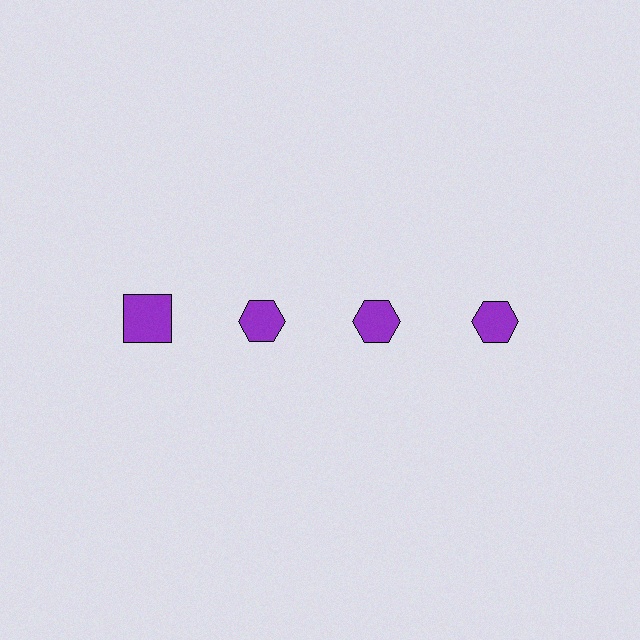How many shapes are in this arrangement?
There are 4 shapes arranged in a grid pattern.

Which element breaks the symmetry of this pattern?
The purple square in the top row, leftmost column breaks the symmetry. All other shapes are purple hexagons.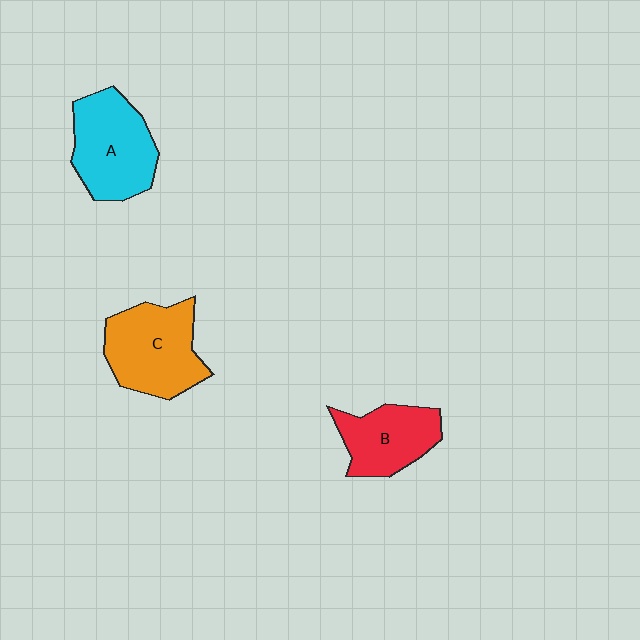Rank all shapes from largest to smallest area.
From largest to smallest: C (orange), A (cyan), B (red).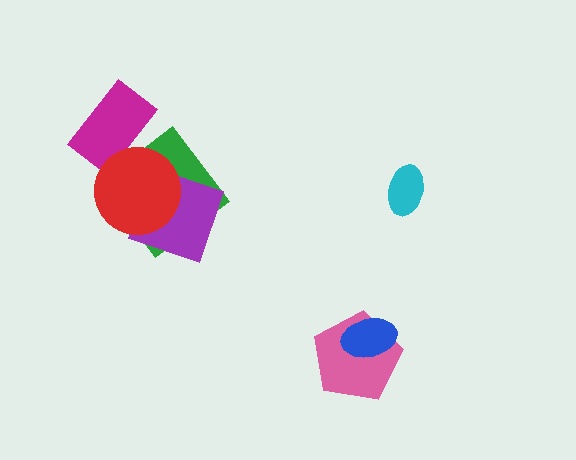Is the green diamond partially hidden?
Yes, it is partially covered by another shape.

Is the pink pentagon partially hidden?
Yes, it is partially covered by another shape.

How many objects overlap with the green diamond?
2 objects overlap with the green diamond.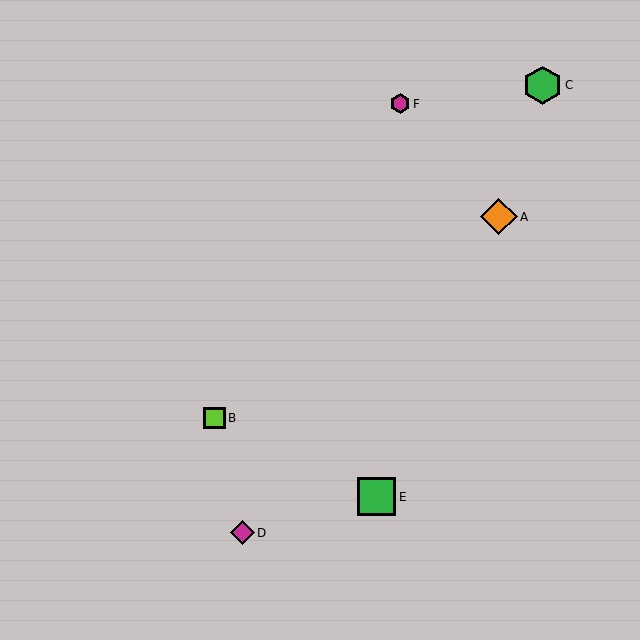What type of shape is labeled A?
Shape A is an orange diamond.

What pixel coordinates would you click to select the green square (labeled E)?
Click at (377, 497) to select the green square E.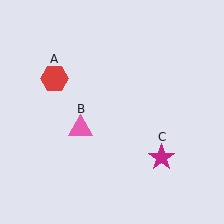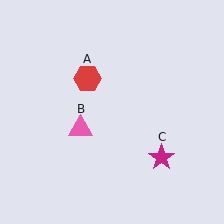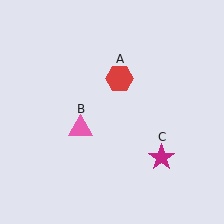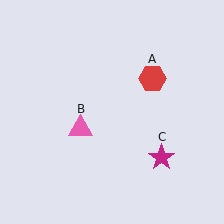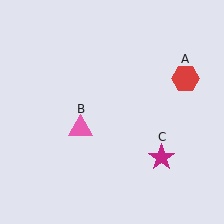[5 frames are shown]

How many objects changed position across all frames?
1 object changed position: red hexagon (object A).